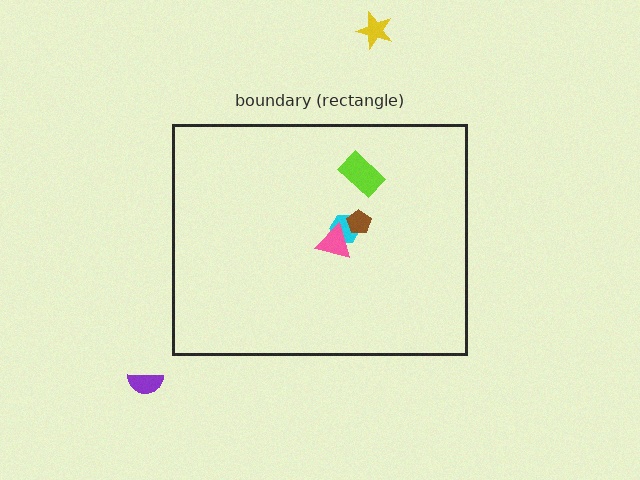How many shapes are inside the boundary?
4 inside, 2 outside.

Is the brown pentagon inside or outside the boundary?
Inside.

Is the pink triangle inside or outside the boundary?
Inside.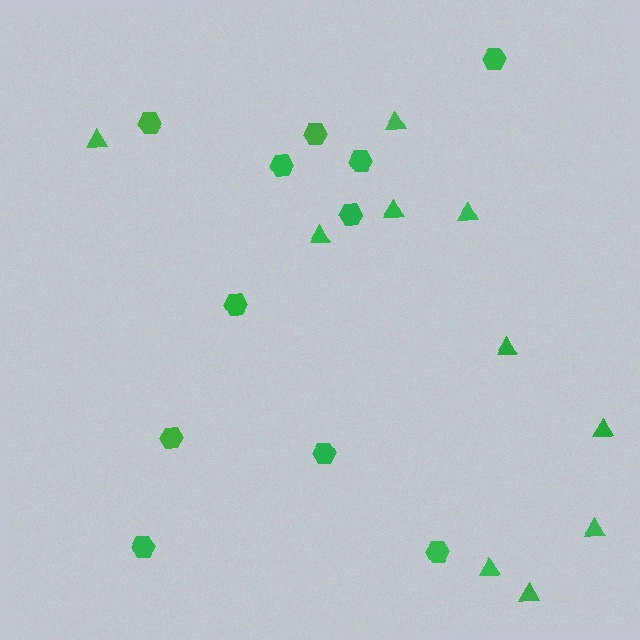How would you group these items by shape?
There are 2 groups: one group of triangles (10) and one group of hexagons (11).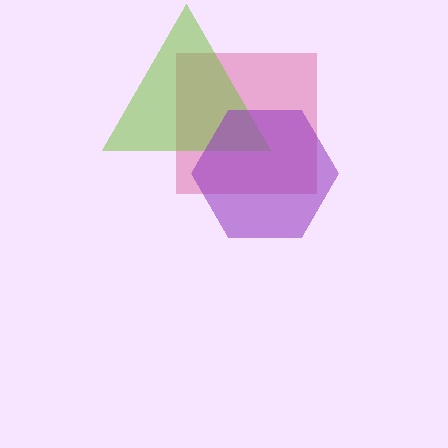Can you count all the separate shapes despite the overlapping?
Yes, there are 3 separate shapes.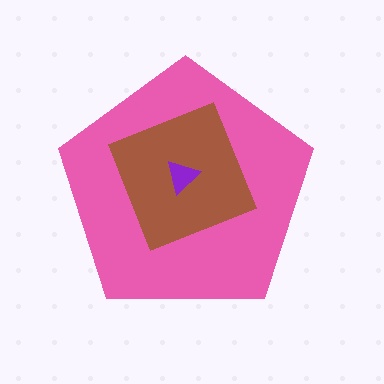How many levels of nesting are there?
3.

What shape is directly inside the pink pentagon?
The brown diamond.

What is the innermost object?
The purple triangle.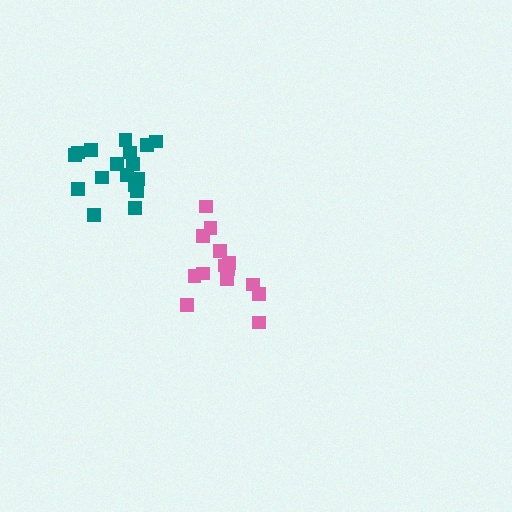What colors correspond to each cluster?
The clusters are colored: pink, teal.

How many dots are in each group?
Group 1: 14 dots, Group 2: 17 dots (31 total).